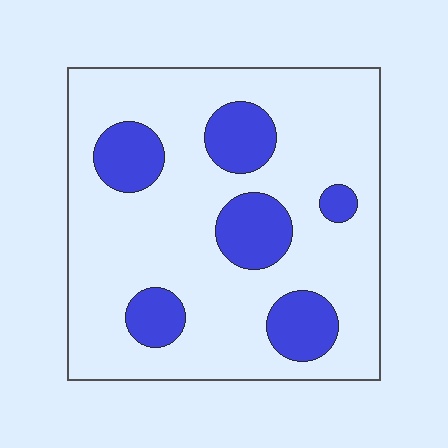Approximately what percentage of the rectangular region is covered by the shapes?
Approximately 20%.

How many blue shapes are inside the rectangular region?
6.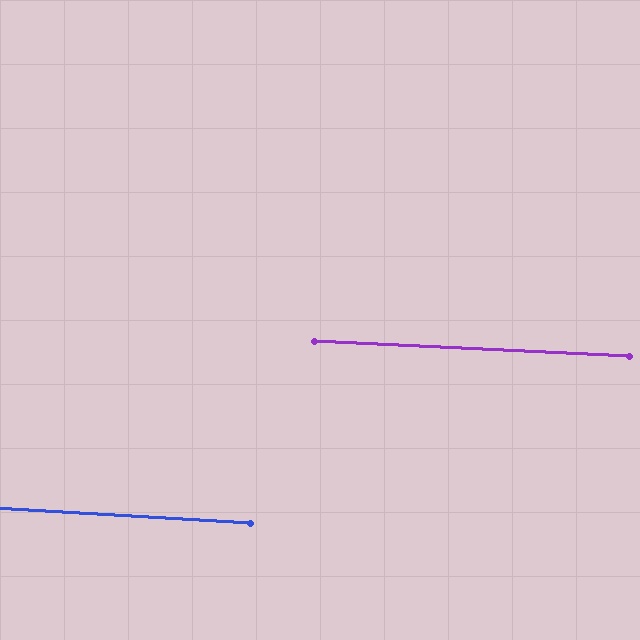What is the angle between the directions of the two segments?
Approximately 0 degrees.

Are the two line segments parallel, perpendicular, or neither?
Parallel — their directions differ by only 0.5°.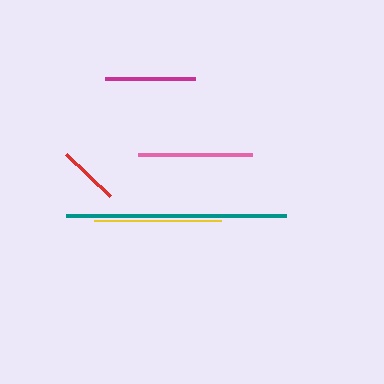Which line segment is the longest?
The teal line is the longest at approximately 220 pixels.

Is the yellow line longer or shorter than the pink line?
The yellow line is longer than the pink line.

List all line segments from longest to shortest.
From longest to shortest: teal, yellow, pink, magenta, red.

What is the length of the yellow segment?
The yellow segment is approximately 127 pixels long.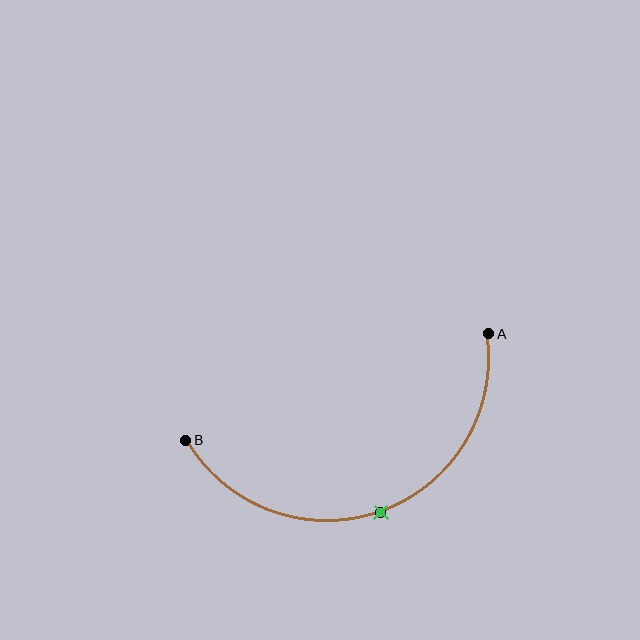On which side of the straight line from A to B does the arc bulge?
The arc bulges below the straight line connecting A and B.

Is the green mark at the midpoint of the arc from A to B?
Yes. The green mark lies on the arc at equal arc-length from both A and B — it is the arc midpoint.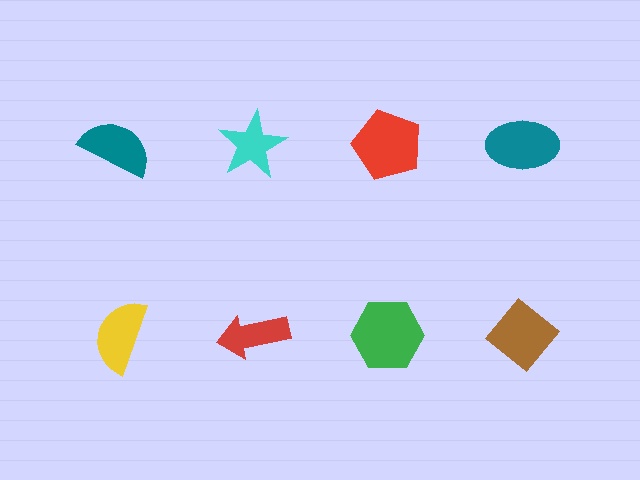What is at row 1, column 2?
A cyan star.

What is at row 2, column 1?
A yellow semicircle.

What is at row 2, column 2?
A red arrow.